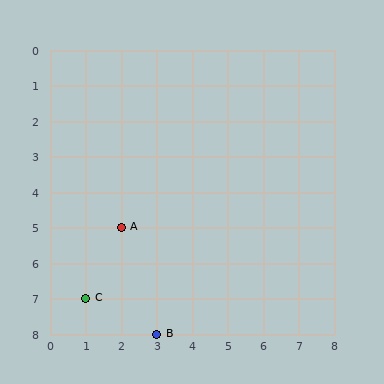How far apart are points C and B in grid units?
Points C and B are 2 columns and 1 row apart (about 2.2 grid units diagonally).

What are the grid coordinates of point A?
Point A is at grid coordinates (2, 5).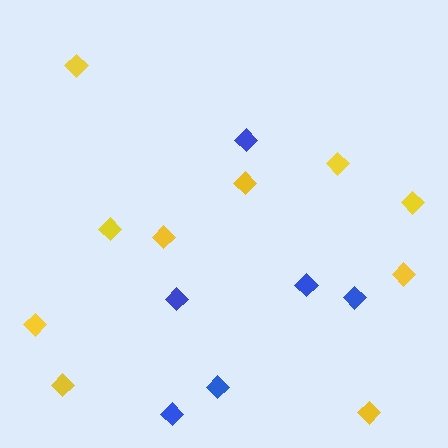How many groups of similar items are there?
There are 2 groups: one group of yellow diamonds (10) and one group of blue diamonds (6).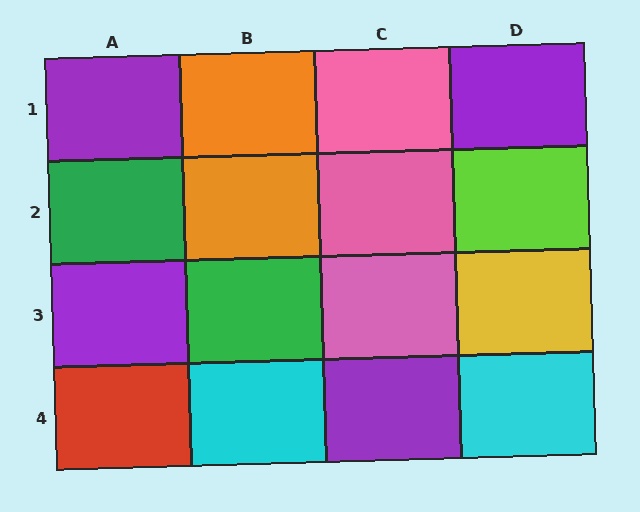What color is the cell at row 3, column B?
Green.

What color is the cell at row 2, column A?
Green.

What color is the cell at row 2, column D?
Lime.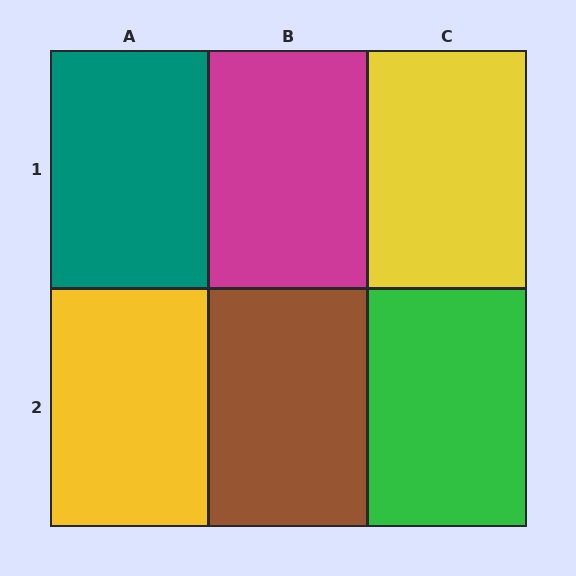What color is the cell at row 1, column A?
Teal.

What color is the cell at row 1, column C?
Yellow.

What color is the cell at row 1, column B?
Magenta.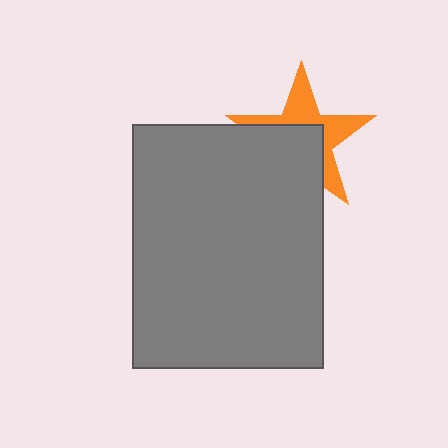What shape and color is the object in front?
The object in front is a gray rectangle.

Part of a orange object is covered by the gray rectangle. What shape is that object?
It is a star.